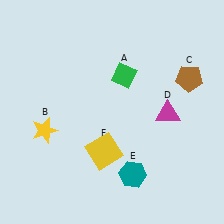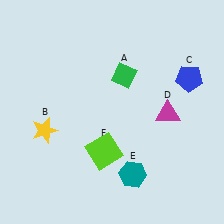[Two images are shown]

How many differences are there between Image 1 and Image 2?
There are 2 differences between the two images.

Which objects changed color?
C changed from brown to blue. F changed from yellow to lime.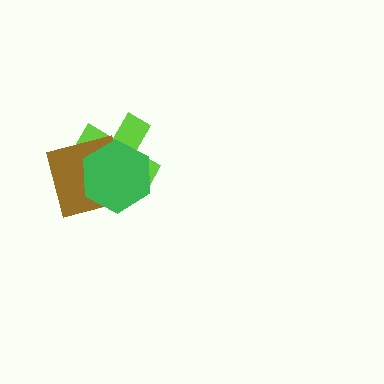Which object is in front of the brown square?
The green hexagon is in front of the brown square.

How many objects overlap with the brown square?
2 objects overlap with the brown square.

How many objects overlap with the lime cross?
2 objects overlap with the lime cross.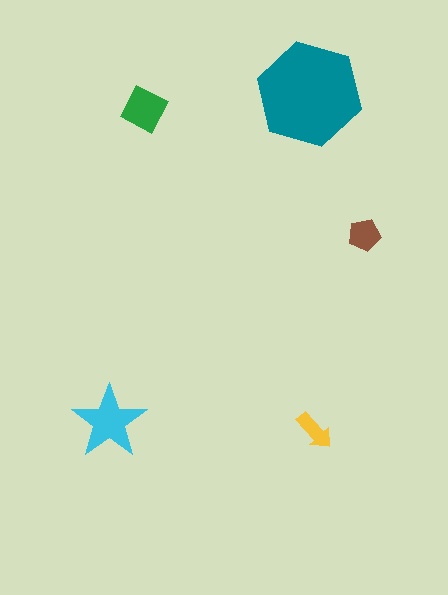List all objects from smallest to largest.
The yellow arrow, the brown pentagon, the green square, the cyan star, the teal hexagon.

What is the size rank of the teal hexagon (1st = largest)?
1st.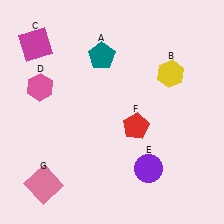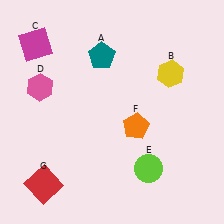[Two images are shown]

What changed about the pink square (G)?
In Image 1, G is pink. In Image 2, it changed to red.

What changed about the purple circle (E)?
In Image 1, E is purple. In Image 2, it changed to lime.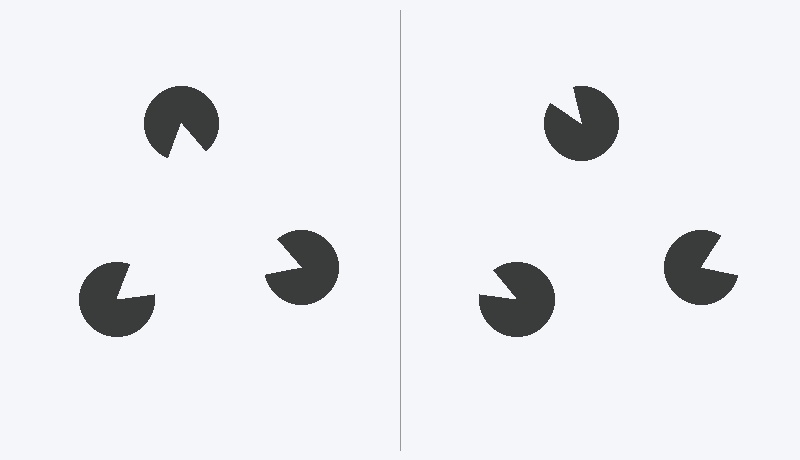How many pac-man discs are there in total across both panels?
6 — 3 on each side.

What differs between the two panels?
The pac-man discs are positioned identically on both sides; only the wedge orientations differ. On the left they align to a triangle; on the right they are misaligned.